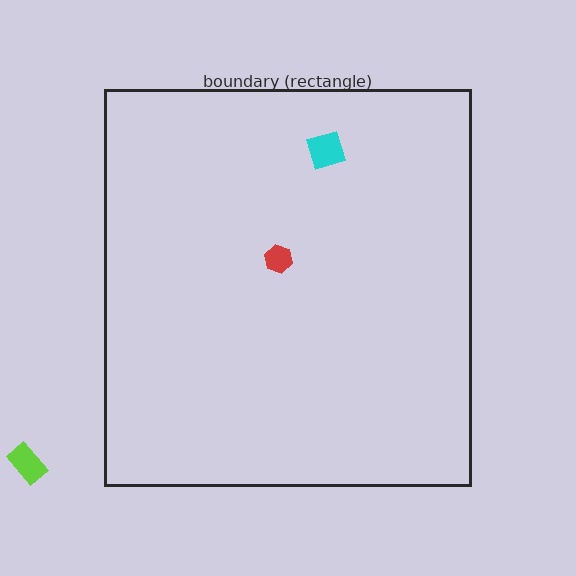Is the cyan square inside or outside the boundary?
Inside.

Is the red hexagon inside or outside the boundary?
Inside.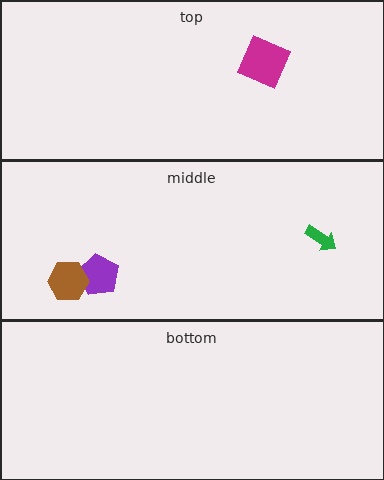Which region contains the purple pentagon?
The middle region.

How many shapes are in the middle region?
3.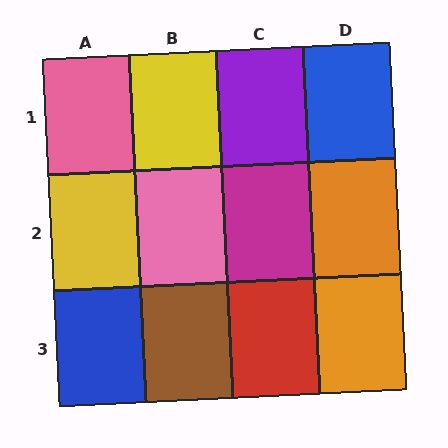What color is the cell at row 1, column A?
Pink.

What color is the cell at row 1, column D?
Blue.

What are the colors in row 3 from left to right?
Blue, brown, red, orange.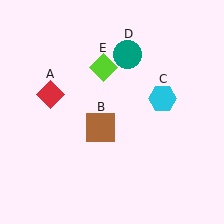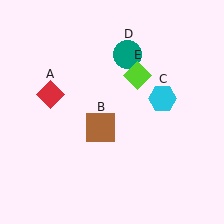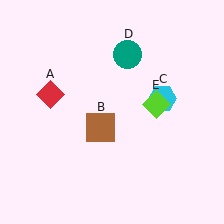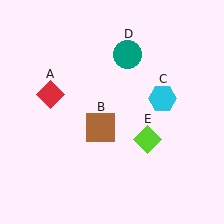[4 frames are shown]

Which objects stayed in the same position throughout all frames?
Red diamond (object A) and brown square (object B) and cyan hexagon (object C) and teal circle (object D) remained stationary.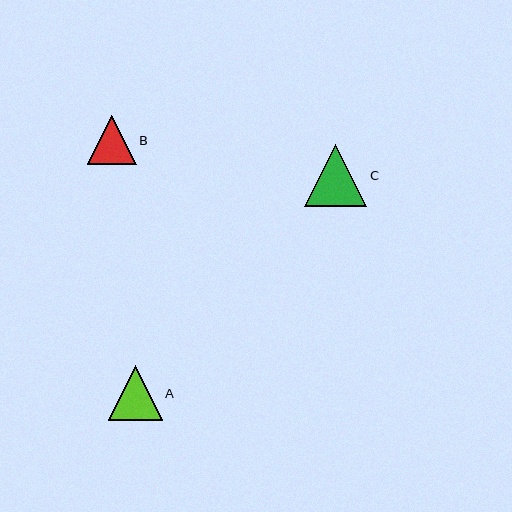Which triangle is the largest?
Triangle C is the largest with a size of approximately 62 pixels.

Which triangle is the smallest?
Triangle B is the smallest with a size of approximately 49 pixels.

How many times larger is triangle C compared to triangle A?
Triangle C is approximately 1.1 times the size of triangle A.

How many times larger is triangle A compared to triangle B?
Triangle A is approximately 1.1 times the size of triangle B.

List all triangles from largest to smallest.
From largest to smallest: C, A, B.